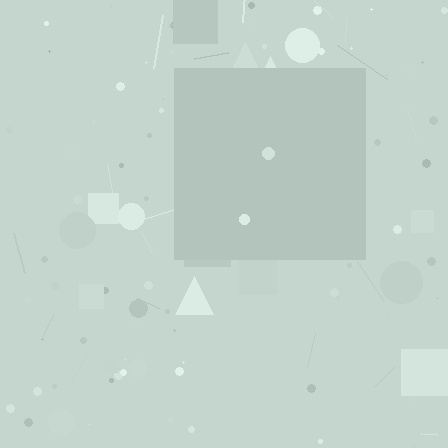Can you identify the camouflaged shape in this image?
The camouflaged shape is a square.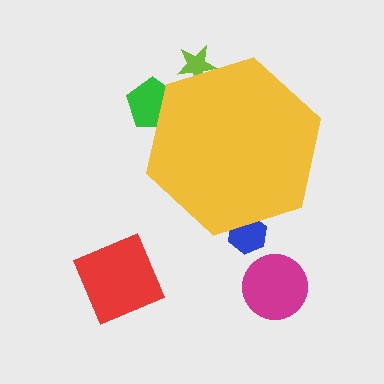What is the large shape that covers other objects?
A yellow hexagon.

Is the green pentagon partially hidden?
Yes, the green pentagon is partially hidden behind the yellow hexagon.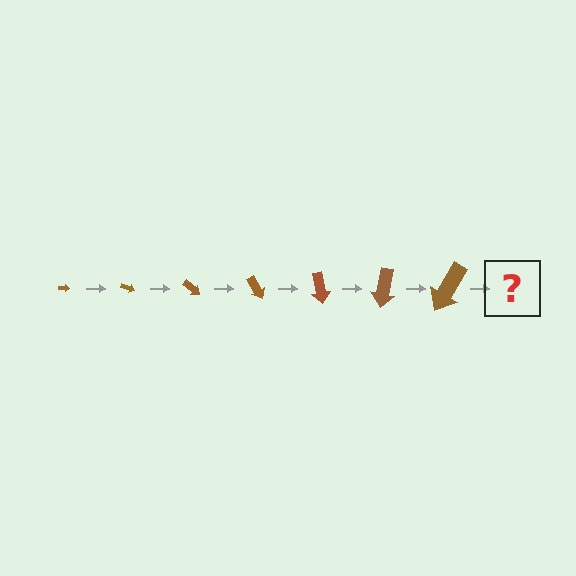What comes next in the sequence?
The next element should be an arrow, larger than the previous one and rotated 140 degrees from the start.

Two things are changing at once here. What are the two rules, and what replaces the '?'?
The two rules are that the arrow grows larger each step and it rotates 20 degrees each step. The '?' should be an arrow, larger than the previous one and rotated 140 degrees from the start.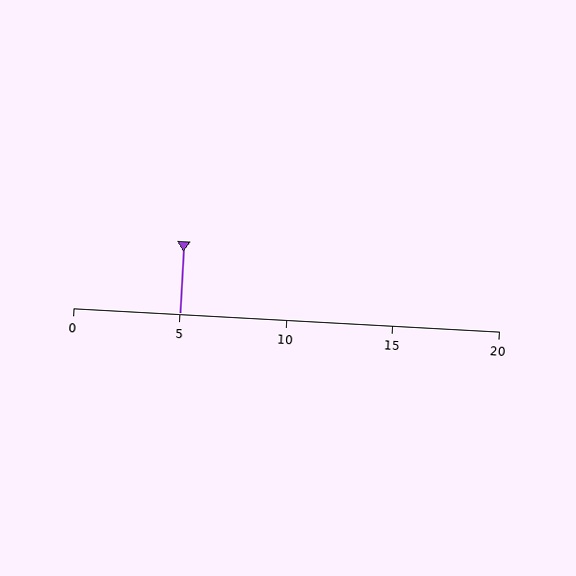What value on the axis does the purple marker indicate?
The marker indicates approximately 5.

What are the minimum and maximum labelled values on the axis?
The axis runs from 0 to 20.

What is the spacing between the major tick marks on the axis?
The major ticks are spaced 5 apart.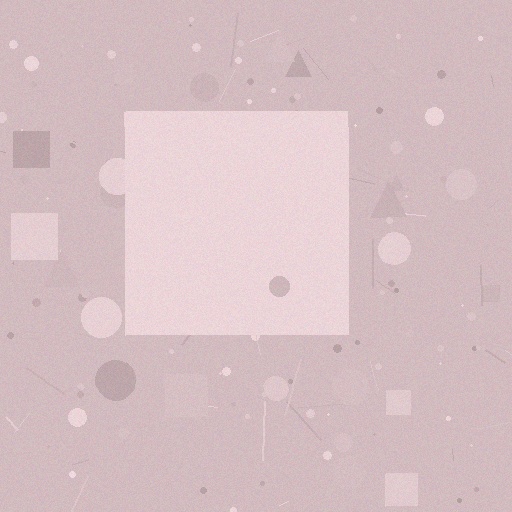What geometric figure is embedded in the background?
A square is embedded in the background.